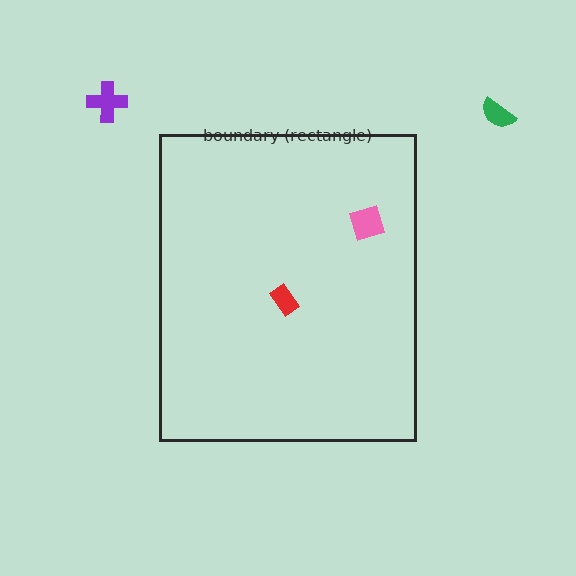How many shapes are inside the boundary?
2 inside, 2 outside.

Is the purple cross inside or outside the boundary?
Outside.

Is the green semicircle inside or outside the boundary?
Outside.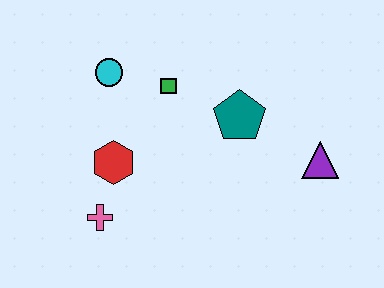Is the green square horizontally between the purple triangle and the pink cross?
Yes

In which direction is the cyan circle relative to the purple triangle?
The cyan circle is to the left of the purple triangle.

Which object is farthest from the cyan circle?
The purple triangle is farthest from the cyan circle.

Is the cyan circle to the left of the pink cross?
No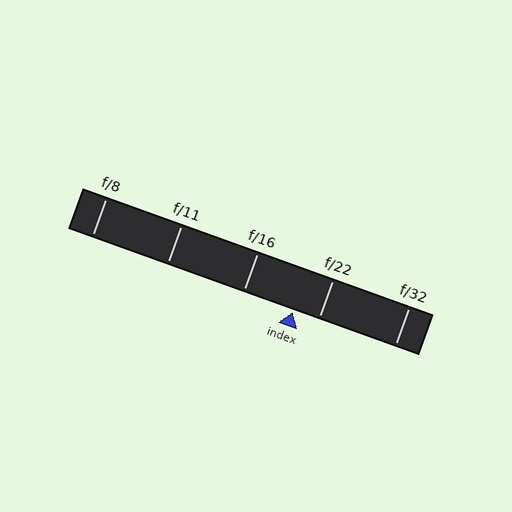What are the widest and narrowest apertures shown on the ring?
The widest aperture shown is f/8 and the narrowest is f/32.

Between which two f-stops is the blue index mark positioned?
The index mark is between f/16 and f/22.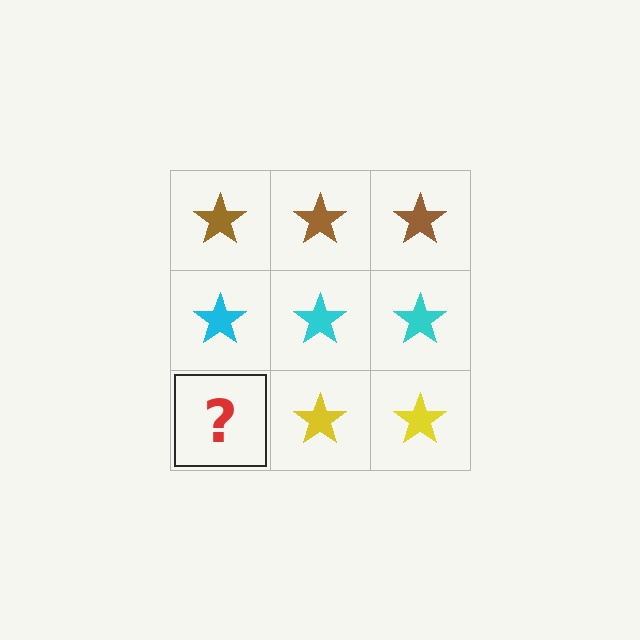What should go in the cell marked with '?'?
The missing cell should contain a yellow star.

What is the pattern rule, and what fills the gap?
The rule is that each row has a consistent color. The gap should be filled with a yellow star.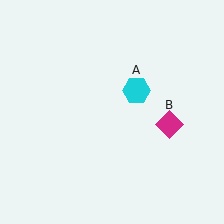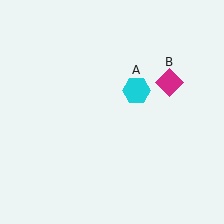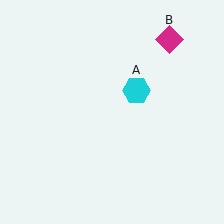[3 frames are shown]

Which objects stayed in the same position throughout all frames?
Cyan hexagon (object A) remained stationary.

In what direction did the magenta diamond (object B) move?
The magenta diamond (object B) moved up.